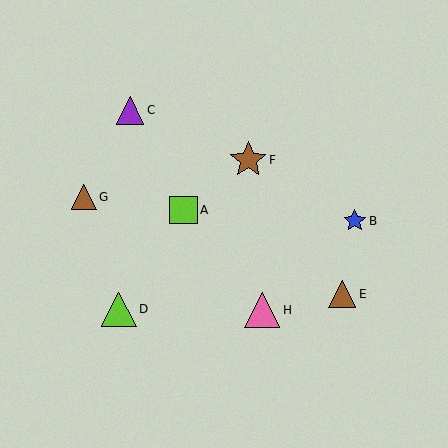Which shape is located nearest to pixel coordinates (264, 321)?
The pink triangle (labeled H) at (262, 310) is nearest to that location.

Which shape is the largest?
The brown star (labeled F) is the largest.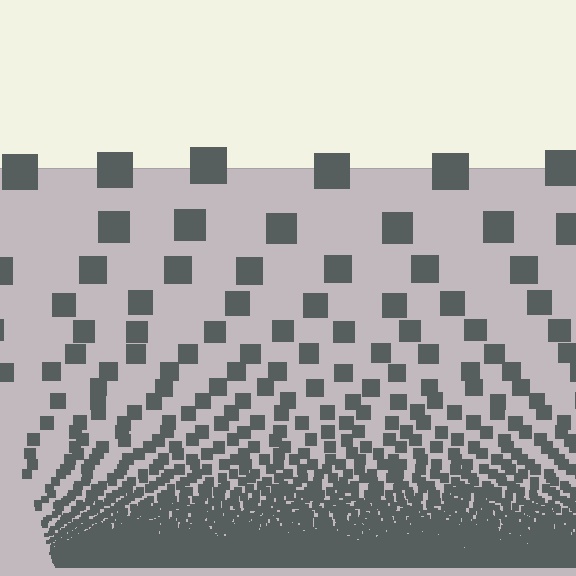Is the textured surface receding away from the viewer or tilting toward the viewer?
The surface appears to tilt toward the viewer. Texture elements get larger and sparser toward the top.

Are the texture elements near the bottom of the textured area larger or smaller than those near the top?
Smaller. The gradient is inverted — elements near the bottom are smaller and denser.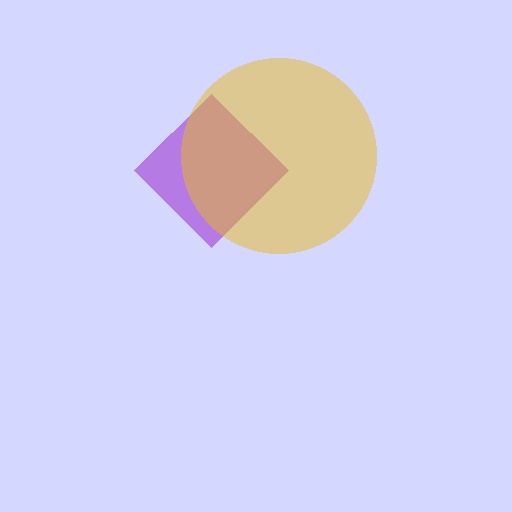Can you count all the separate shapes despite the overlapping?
Yes, there are 2 separate shapes.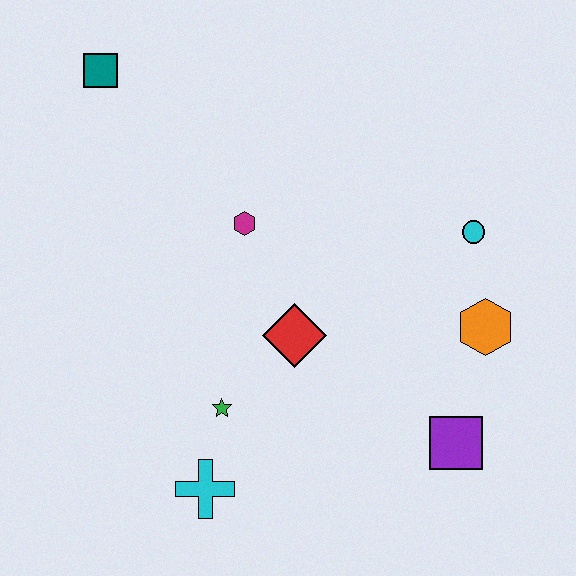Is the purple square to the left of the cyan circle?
Yes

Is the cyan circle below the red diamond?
No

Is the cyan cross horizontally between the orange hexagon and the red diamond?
No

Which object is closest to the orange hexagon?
The cyan circle is closest to the orange hexagon.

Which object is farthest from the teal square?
The purple square is farthest from the teal square.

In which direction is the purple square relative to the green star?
The purple square is to the right of the green star.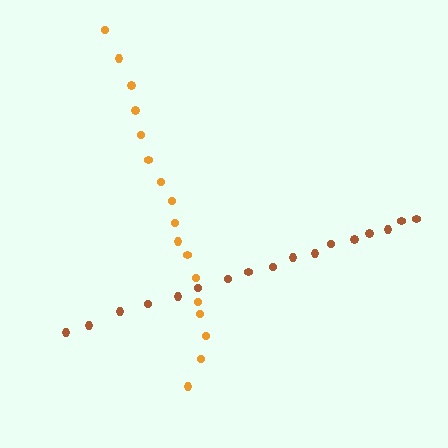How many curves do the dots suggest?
There are 2 distinct paths.